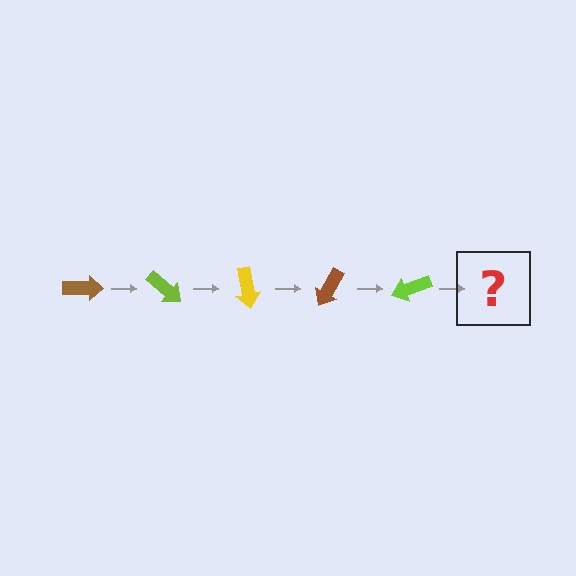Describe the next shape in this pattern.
It should be a yellow arrow, rotated 200 degrees from the start.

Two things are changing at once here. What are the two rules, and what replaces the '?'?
The two rules are that it rotates 40 degrees each step and the color cycles through brown, lime, and yellow. The '?' should be a yellow arrow, rotated 200 degrees from the start.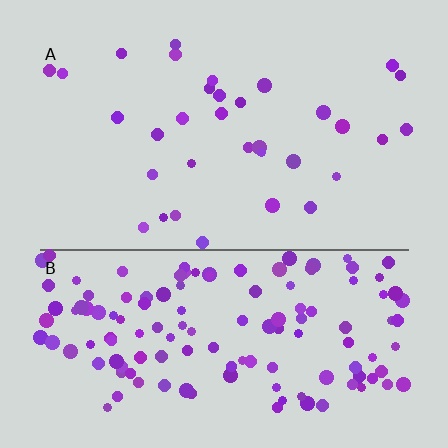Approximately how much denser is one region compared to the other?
Approximately 4.1× — region B over region A.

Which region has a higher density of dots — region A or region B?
B (the bottom).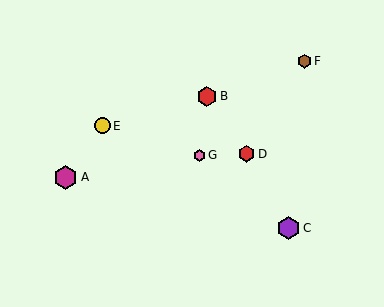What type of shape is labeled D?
Shape D is a red hexagon.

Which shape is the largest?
The magenta hexagon (labeled A) is the largest.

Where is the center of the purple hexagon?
The center of the purple hexagon is at (289, 228).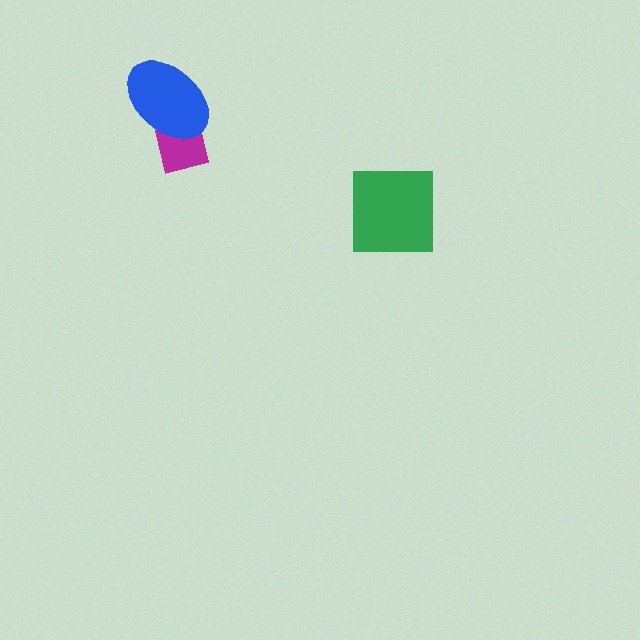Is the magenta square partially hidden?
Yes, it is partially covered by another shape.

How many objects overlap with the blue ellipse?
1 object overlaps with the blue ellipse.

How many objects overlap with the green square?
0 objects overlap with the green square.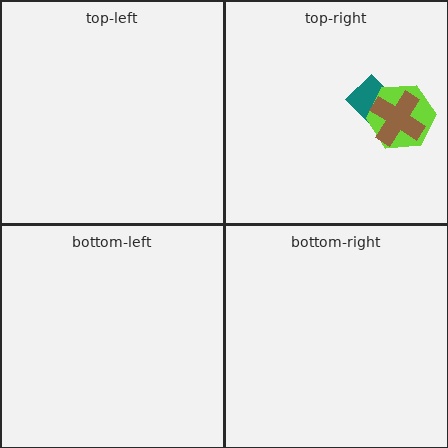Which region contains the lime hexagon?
The top-right region.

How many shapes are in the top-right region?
3.